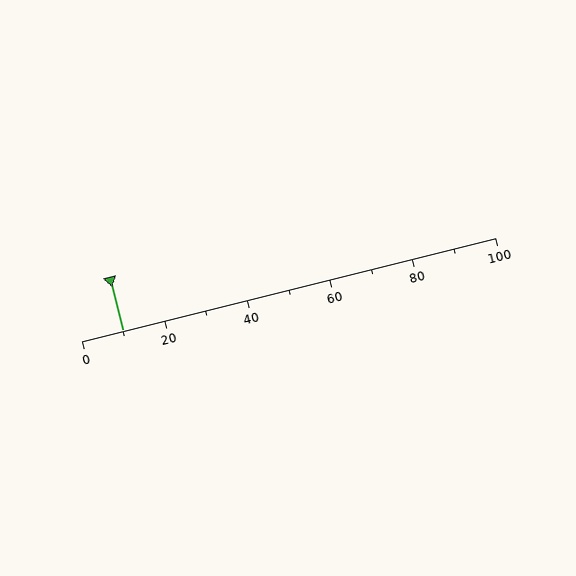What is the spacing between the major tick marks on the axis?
The major ticks are spaced 20 apart.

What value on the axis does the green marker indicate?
The marker indicates approximately 10.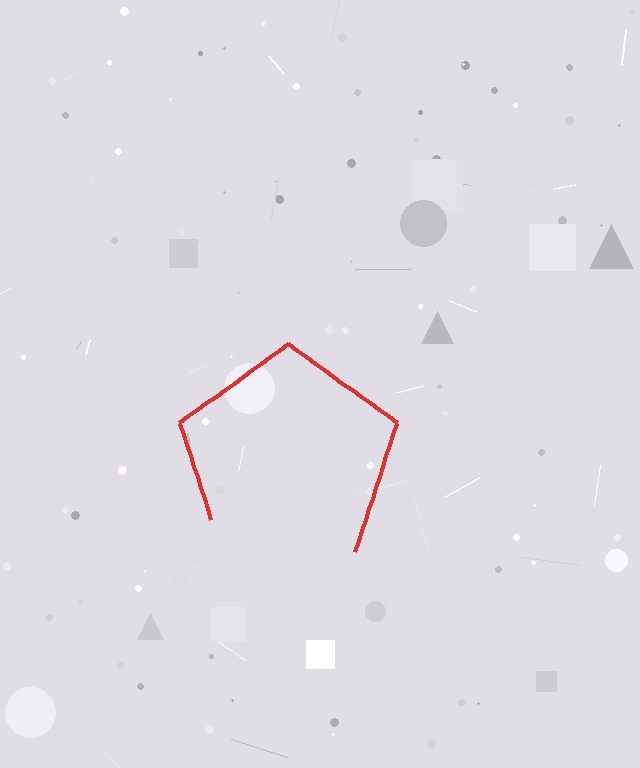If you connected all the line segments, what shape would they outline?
They would outline a pentagon.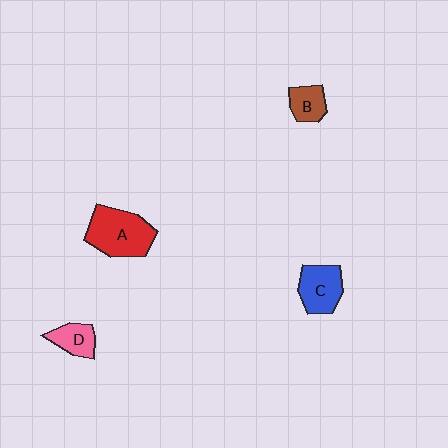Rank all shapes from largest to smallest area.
From largest to smallest: A (red), C (blue), D (pink), B (brown).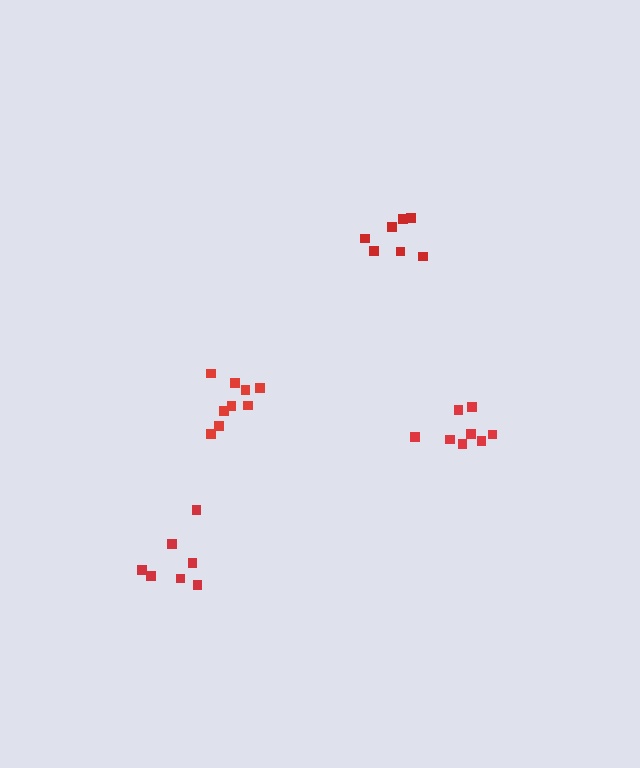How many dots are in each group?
Group 1: 9 dots, Group 2: 8 dots, Group 3: 7 dots, Group 4: 7 dots (31 total).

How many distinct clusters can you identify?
There are 4 distinct clusters.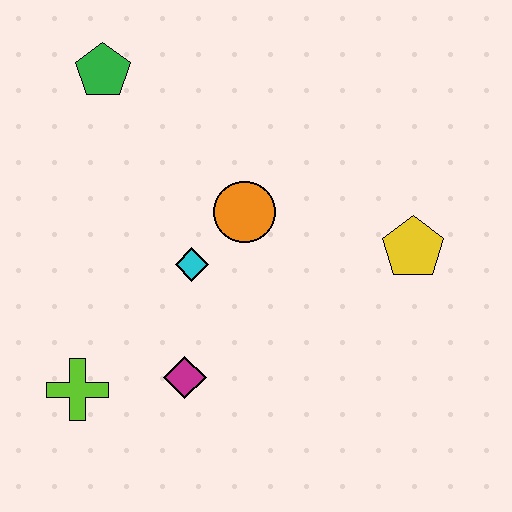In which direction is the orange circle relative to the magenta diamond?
The orange circle is above the magenta diamond.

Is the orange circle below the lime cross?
No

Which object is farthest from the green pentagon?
The yellow pentagon is farthest from the green pentagon.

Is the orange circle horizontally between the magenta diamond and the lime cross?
No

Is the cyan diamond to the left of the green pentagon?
No